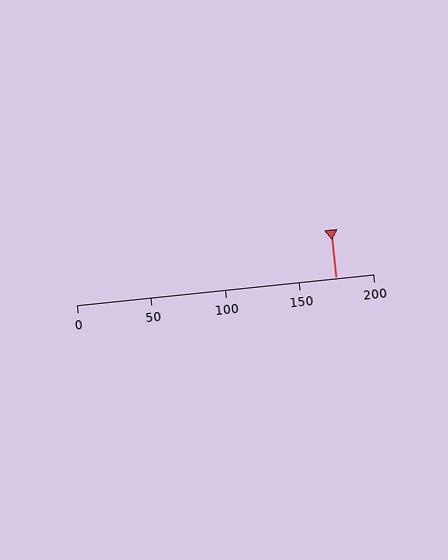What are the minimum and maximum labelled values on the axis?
The axis runs from 0 to 200.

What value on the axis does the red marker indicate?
The marker indicates approximately 175.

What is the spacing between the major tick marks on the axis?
The major ticks are spaced 50 apart.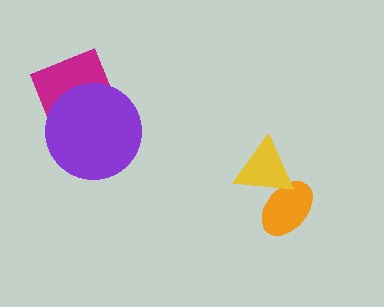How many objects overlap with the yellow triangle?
1 object overlaps with the yellow triangle.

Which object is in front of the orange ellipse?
The yellow triangle is in front of the orange ellipse.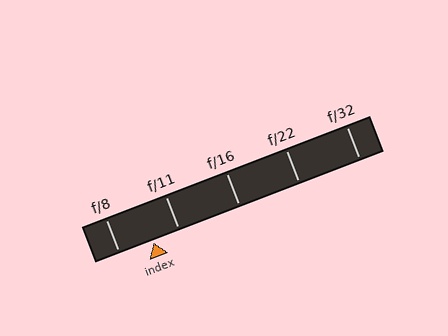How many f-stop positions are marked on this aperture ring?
There are 5 f-stop positions marked.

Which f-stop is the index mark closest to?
The index mark is closest to f/11.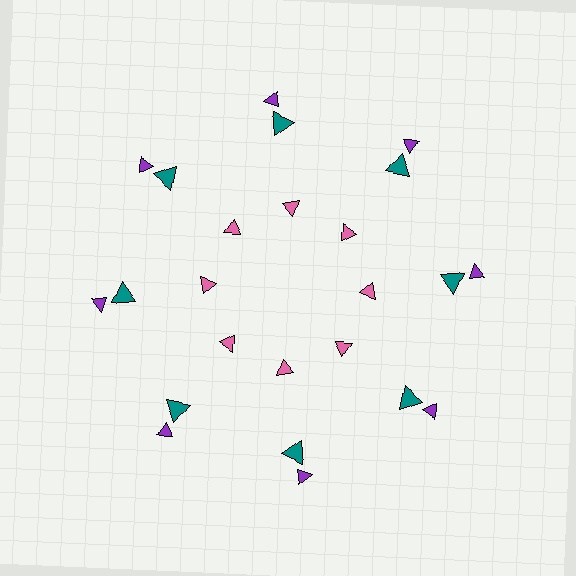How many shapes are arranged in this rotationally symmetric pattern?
There are 24 shapes, arranged in 8 groups of 3.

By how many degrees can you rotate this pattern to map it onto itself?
The pattern maps onto itself every 45 degrees of rotation.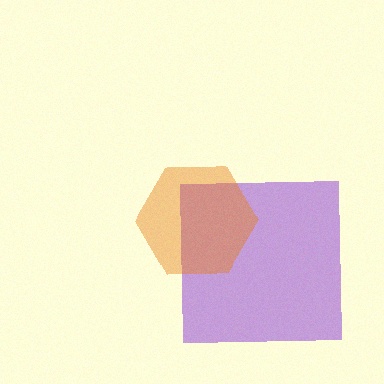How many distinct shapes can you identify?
There are 2 distinct shapes: a purple square, an orange hexagon.